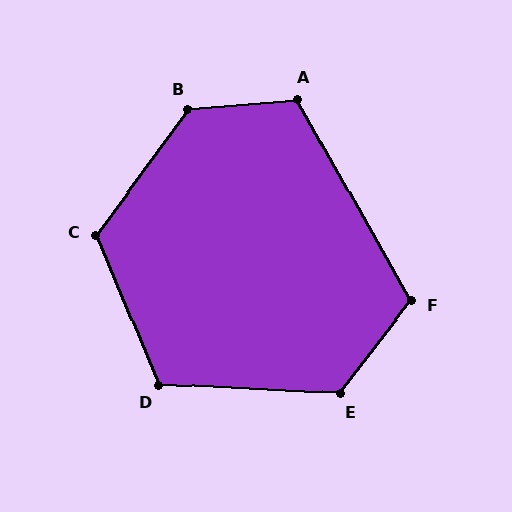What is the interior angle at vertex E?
Approximately 124 degrees (obtuse).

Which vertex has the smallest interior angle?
F, at approximately 113 degrees.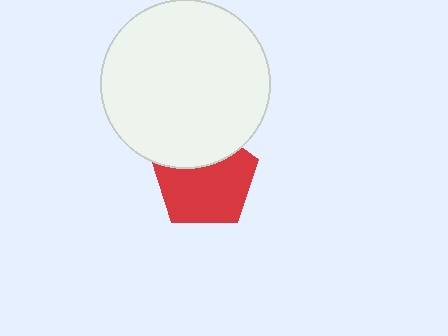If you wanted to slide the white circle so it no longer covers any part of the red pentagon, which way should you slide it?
Slide it up — that is the most direct way to separate the two shapes.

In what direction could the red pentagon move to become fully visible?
The red pentagon could move down. That would shift it out from behind the white circle entirely.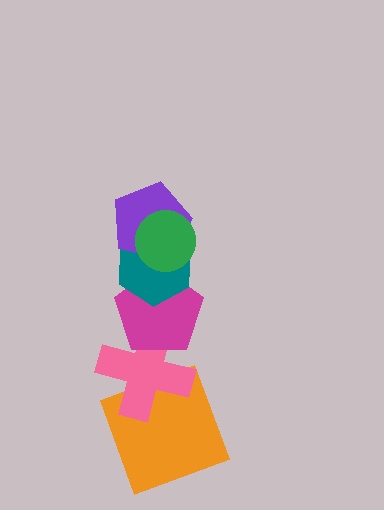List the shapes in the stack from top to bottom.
From top to bottom: the green circle, the purple pentagon, the teal hexagon, the magenta pentagon, the pink cross, the orange square.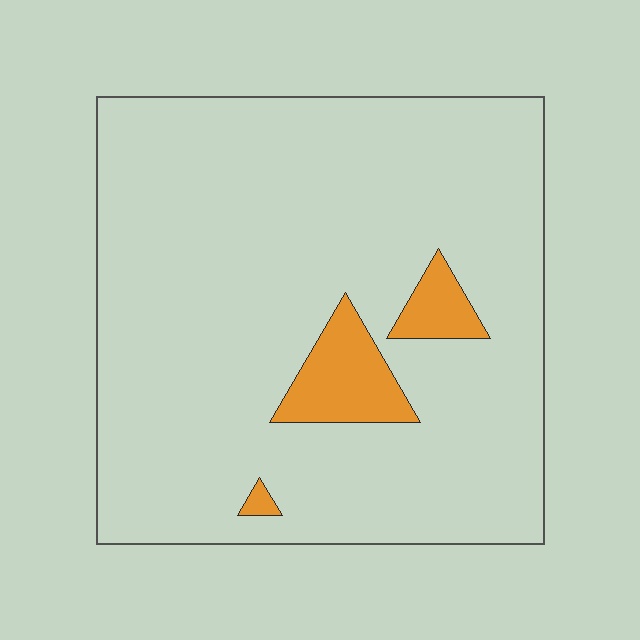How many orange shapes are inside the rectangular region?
3.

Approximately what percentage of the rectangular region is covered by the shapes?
Approximately 10%.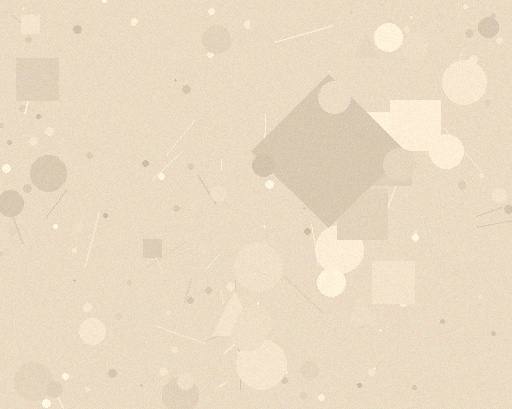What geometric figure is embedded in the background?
A diamond is embedded in the background.